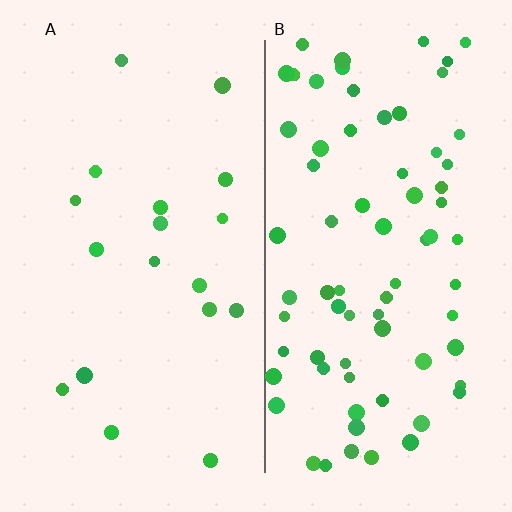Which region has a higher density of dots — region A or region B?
B (the right).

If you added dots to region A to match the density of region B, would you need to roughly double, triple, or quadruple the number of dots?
Approximately quadruple.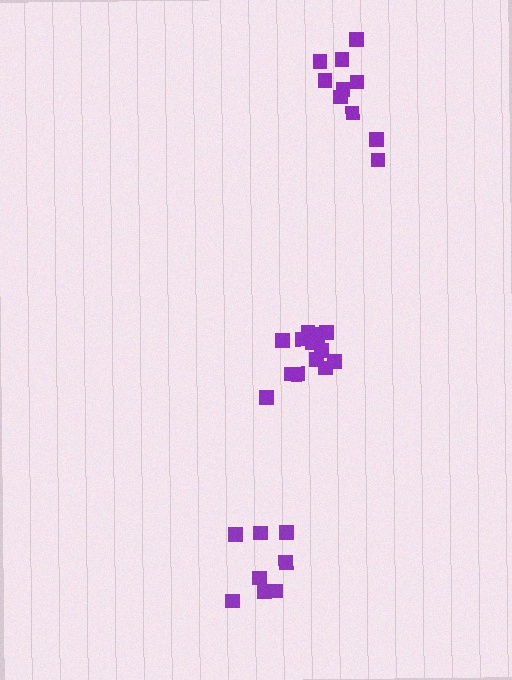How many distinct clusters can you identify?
There are 3 distinct clusters.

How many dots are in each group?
Group 1: 14 dots, Group 2: 10 dots, Group 3: 8 dots (32 total).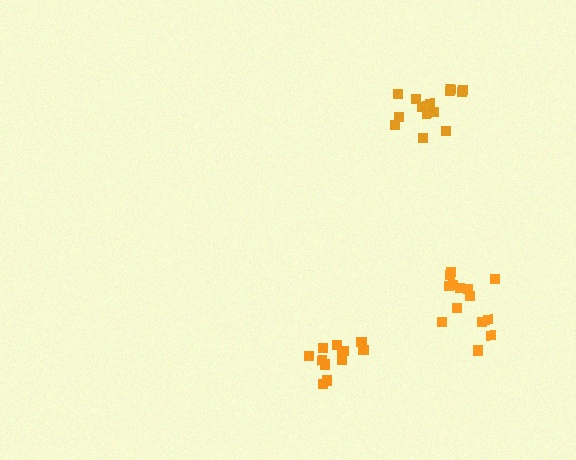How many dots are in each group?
Group 1: 15 dots, Group 2: 14 dots, Group 3: 12 dots (41 total).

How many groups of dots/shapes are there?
There are 3 groups.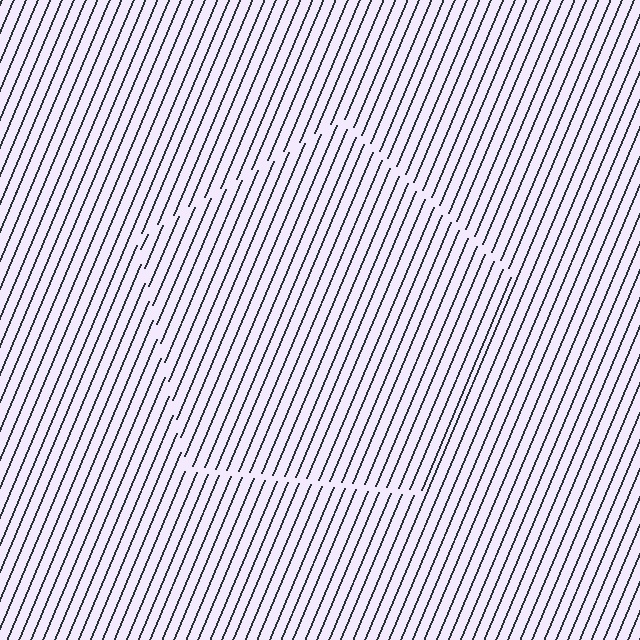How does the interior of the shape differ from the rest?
The interior of the shape contains the same grating, shifted by half a period — the contour is defined by the phase discontinuity where line-ends from the inner and outer gratings abut.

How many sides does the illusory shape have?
5 sides — the line-ends trace a pentagon.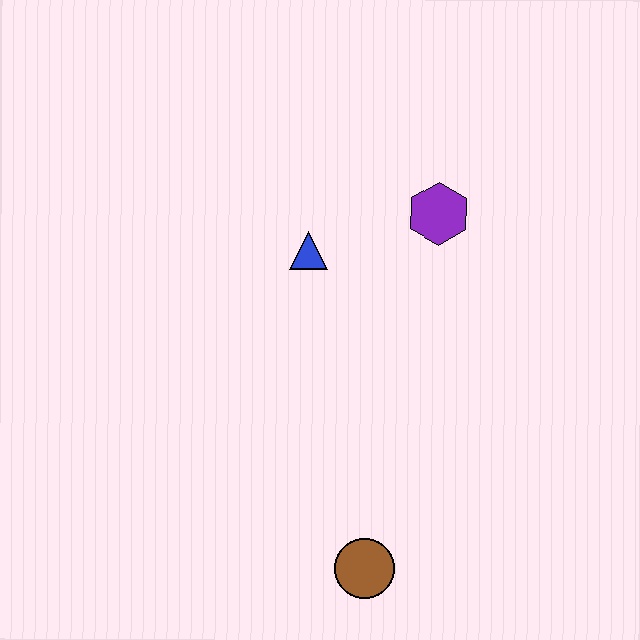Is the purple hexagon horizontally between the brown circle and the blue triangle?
No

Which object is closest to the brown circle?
The blue triangle is closest to the brown circle.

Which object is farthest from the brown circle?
The purple hexagon is farthest from the brown circle.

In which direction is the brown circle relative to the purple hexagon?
The brown circle is below the purple hexagon.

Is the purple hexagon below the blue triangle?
No